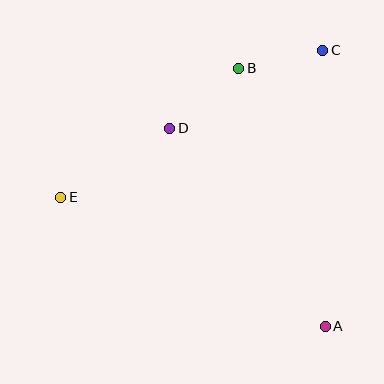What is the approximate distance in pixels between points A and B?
The distance between A and B is approximately 272 pixels.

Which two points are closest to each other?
Points B and C are closest to each other.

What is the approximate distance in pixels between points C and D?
The distance between C and D is approximately 172 pixels.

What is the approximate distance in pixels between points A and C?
The distance between A and C is approximately 276 pixels.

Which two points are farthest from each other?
Points C and E are farthest from each other.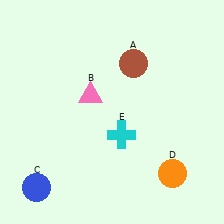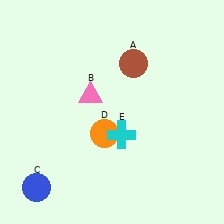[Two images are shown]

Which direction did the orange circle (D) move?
The orange circle (D) moved left.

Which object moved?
The orange circle (D) moved left.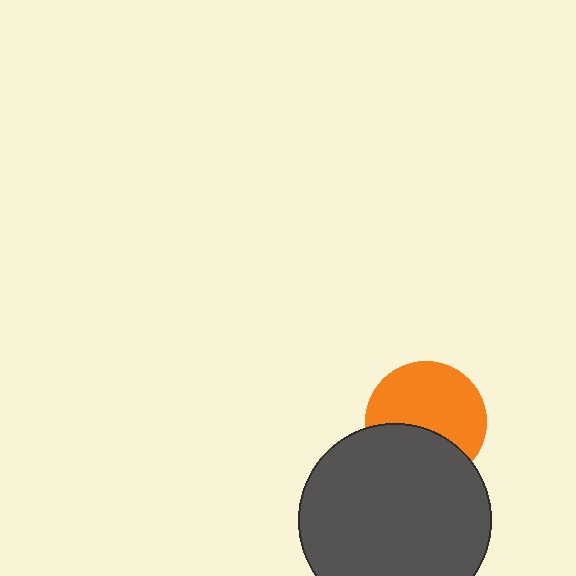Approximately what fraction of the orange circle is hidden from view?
Roughly 38% of the orange circle is hidden behind the dark gray circle.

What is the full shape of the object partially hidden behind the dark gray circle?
The partially hidden object is an orange circle.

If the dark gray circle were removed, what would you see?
You would see the complete orange circle.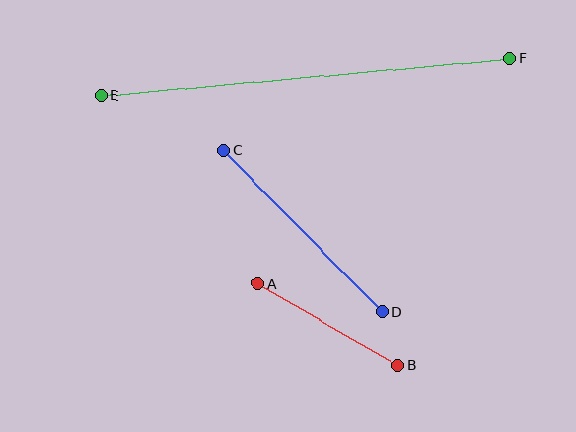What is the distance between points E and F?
The distance is approximately 411 pixels.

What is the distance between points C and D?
The distance is approximately 226 pixels.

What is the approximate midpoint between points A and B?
The midpoint is at approximately (328, 324) pixels.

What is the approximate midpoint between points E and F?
The midpoint is at approximately (305, 77) pixels.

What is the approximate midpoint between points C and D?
The midpoint is at approximately (303, 231) pixels.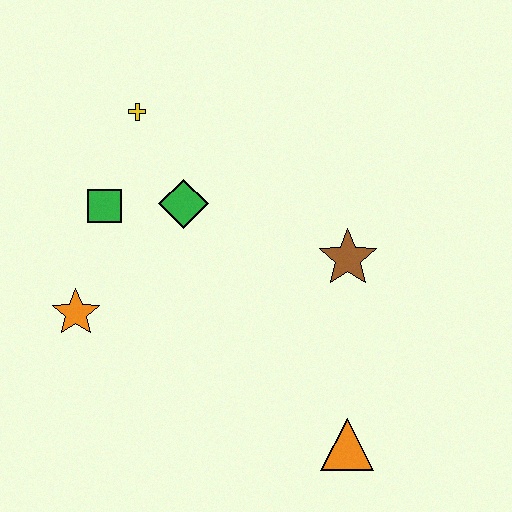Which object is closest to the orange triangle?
The brown star is closest to the orange triangle.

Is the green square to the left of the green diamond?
Yes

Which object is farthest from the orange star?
The orange triangle is farthest from the orange star.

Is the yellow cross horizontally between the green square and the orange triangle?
Yes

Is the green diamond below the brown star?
No